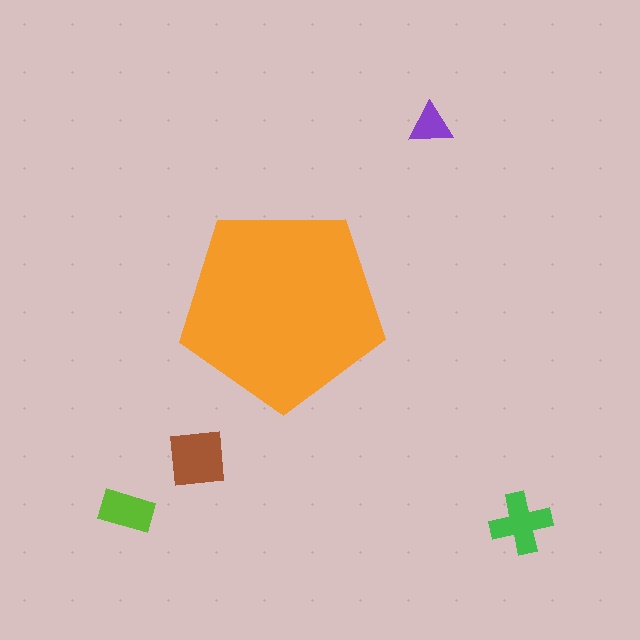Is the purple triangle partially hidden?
No, the purple triangle is fully visible.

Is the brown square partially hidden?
No, the brown square is fully visible.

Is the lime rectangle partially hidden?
No, the lime rectangle is fully visible.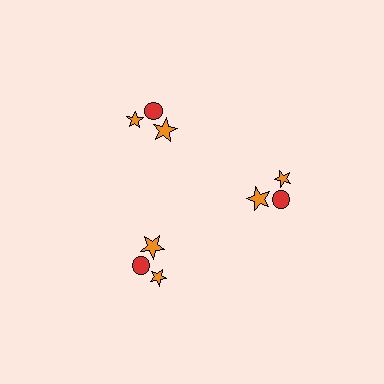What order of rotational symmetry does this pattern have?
This pattern has 3-fold rotational symmetry.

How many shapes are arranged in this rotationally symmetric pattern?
There are 9 shapes, arranged in 3 groups of 3.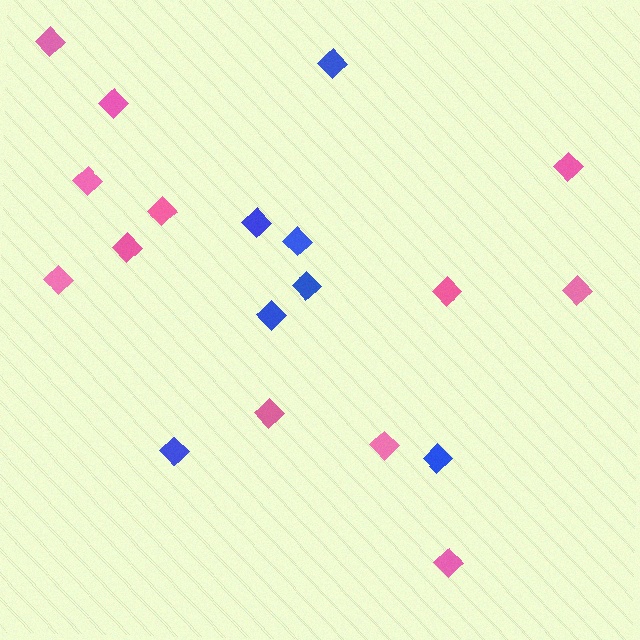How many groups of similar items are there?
There are 2 groups: one group of pink diamonds (12) and one group of blue diamonds (7).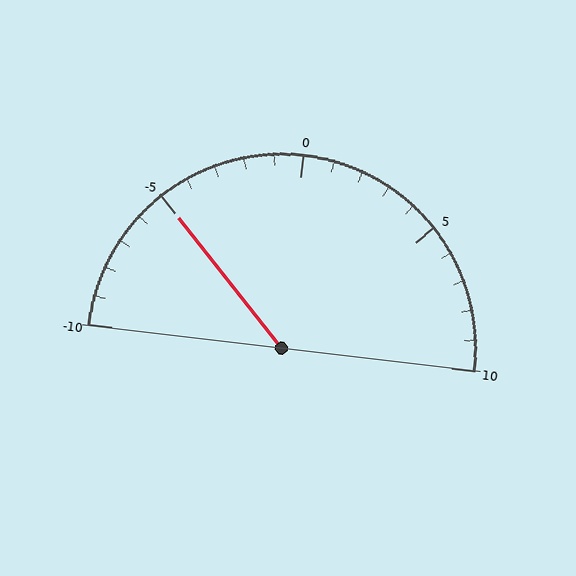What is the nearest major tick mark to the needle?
The nearest major tick mark is -5.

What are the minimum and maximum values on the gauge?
The gauge ranges from -10 to 10.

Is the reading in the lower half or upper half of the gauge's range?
The reading is in the lower half of the range (-10 to 10).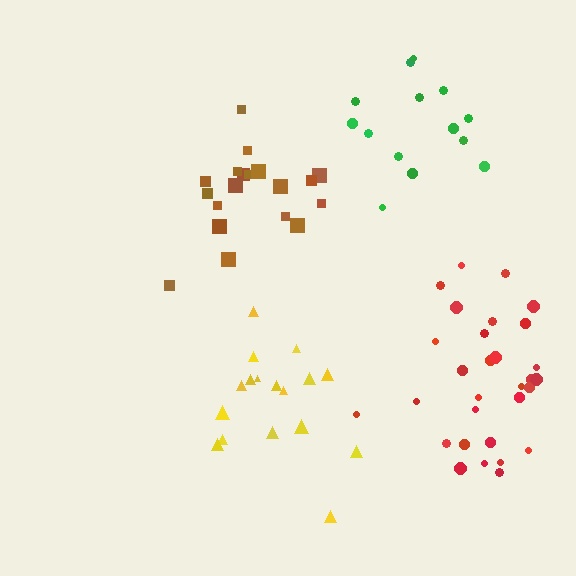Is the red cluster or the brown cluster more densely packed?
Brown.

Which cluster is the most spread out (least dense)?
Green.